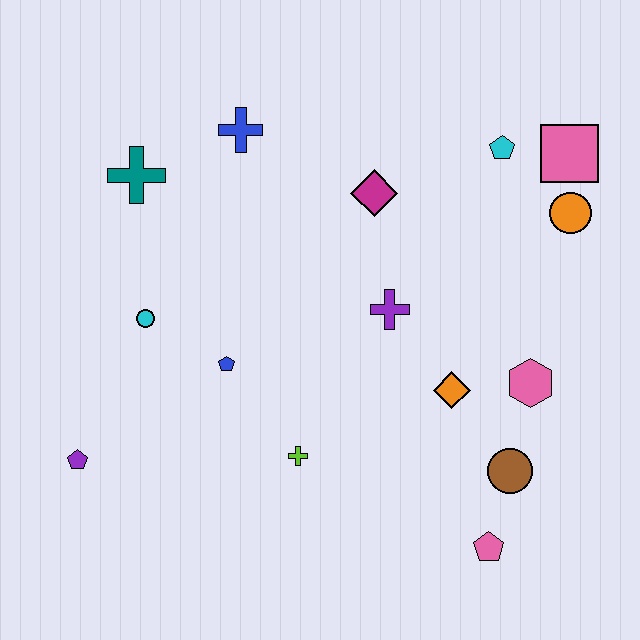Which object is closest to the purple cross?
The orange diamond is closest to the purple cross.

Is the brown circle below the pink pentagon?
No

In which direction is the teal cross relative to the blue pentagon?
The teal cross is above the blue pentagon.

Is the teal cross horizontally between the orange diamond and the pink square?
No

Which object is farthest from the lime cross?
The pink square is farthest from the lime cross.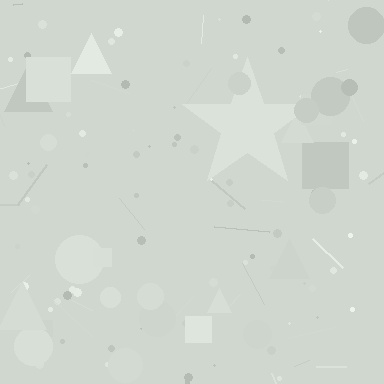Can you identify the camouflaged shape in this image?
The camouflaged shape is a star.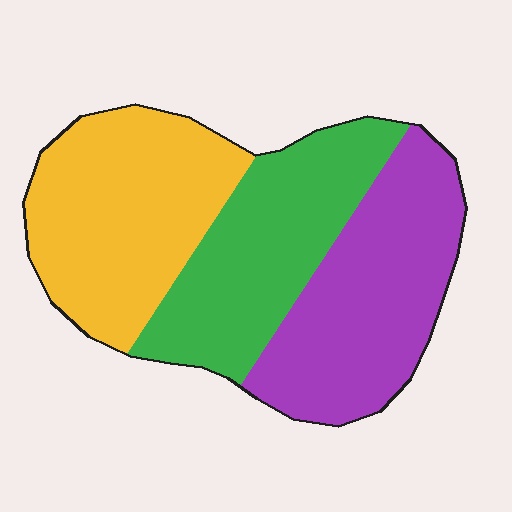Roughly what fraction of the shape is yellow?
Yellow takes up between a quarter and a half of the shape.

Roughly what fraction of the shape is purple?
Purple takes up about one third (1/3) of the shape.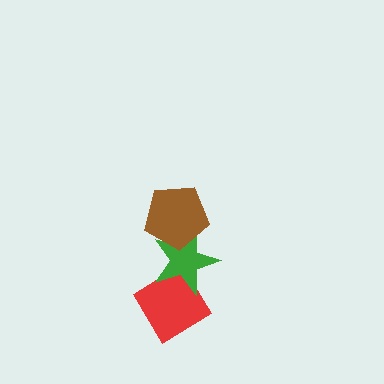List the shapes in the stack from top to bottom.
From top to bottom: the brown pentagon, the green star, the red diamond.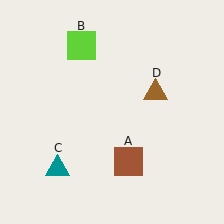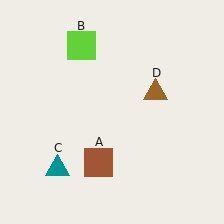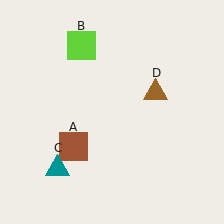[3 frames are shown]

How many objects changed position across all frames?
1 object changed position: brown square (object A).